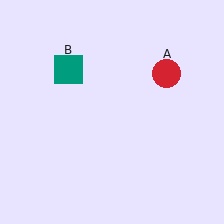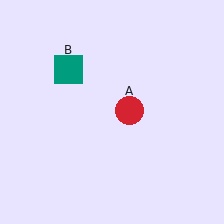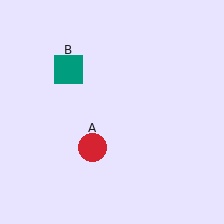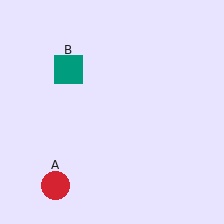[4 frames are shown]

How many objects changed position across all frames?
1 object changed position: red circle (object A).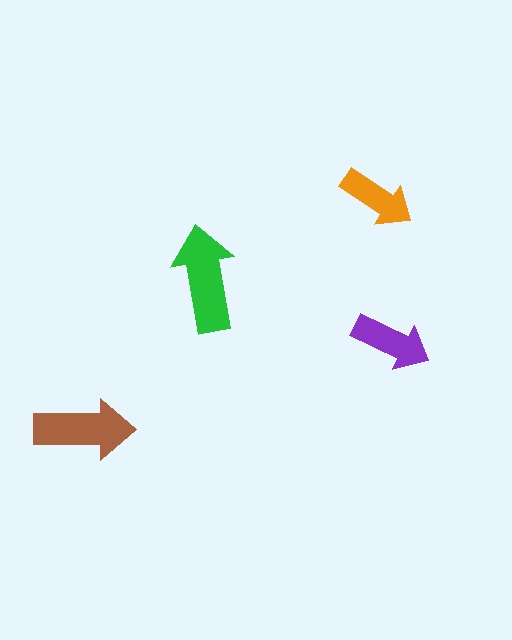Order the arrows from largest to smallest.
the green one, the brown one, the purple one, the orange one.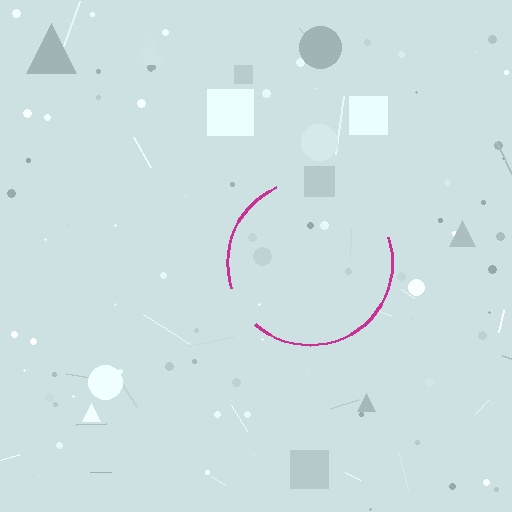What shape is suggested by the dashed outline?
The dashed outline suggests a circle.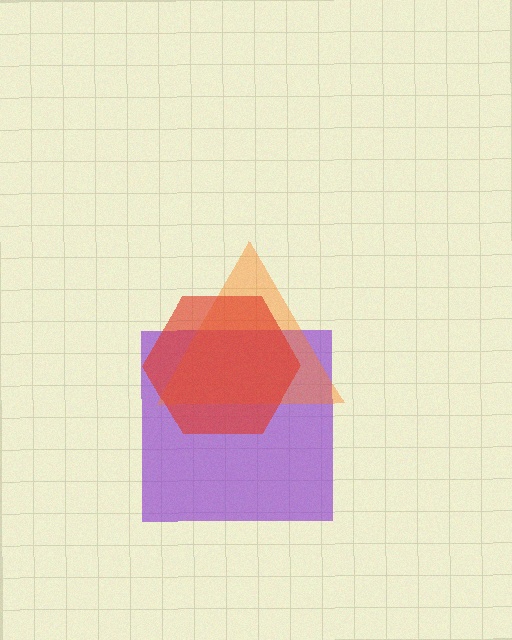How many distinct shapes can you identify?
There are 3 distinct shapes: a purple square, an orange triangle, a red hexagon.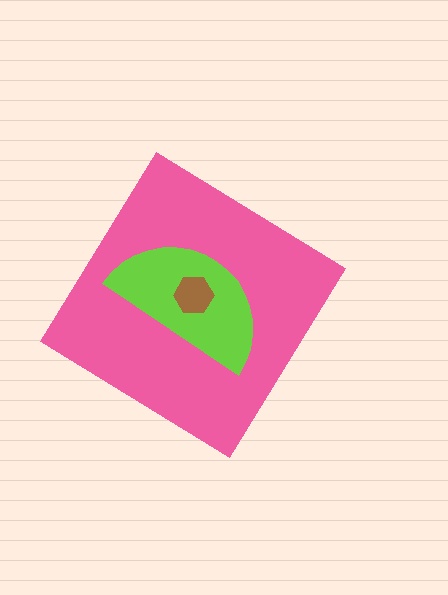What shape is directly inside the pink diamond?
The lime semicircle.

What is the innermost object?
The brown hexagon.